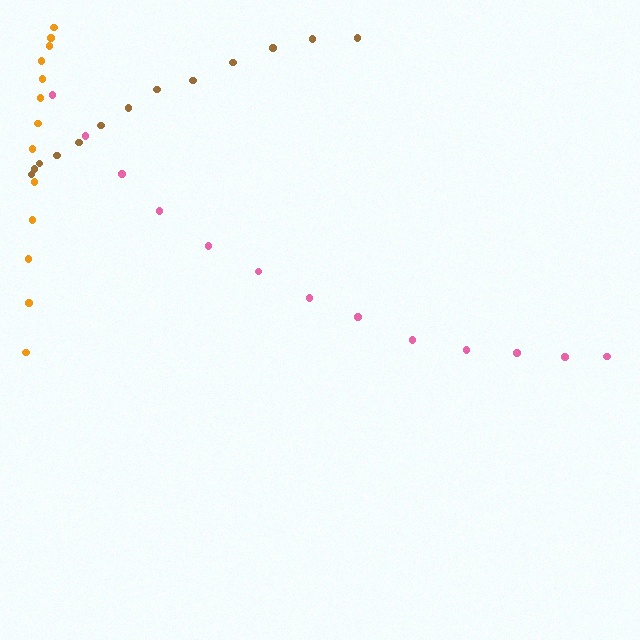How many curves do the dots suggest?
There are 3 distinct paths.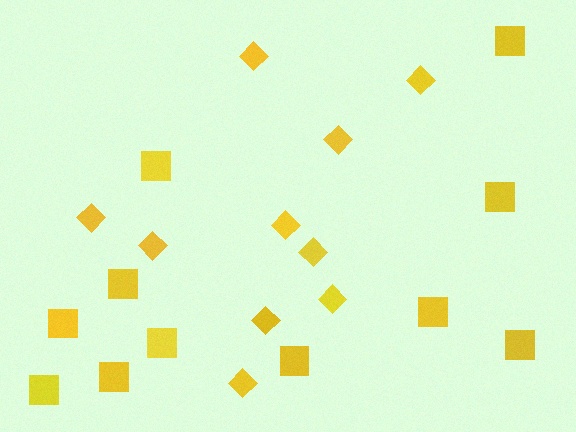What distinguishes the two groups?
There are 2 groups: one group of diamonds (10) and one group of squares (11).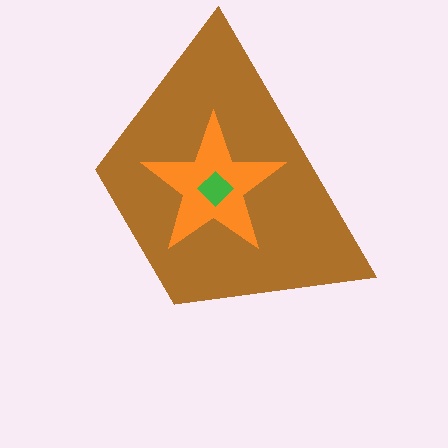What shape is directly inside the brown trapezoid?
The orange star.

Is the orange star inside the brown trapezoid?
Yes.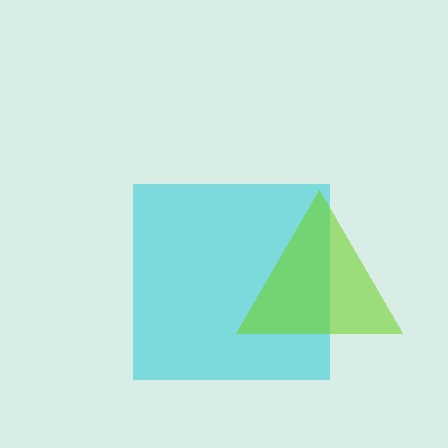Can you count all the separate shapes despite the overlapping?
Yes, there are 2 separate shapes.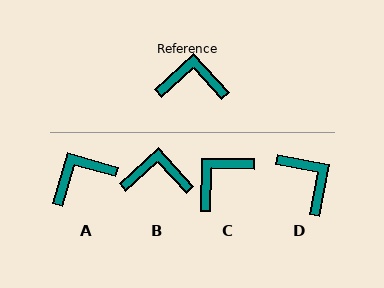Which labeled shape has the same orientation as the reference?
B.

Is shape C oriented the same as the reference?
No, it is off by about 47 degrees.